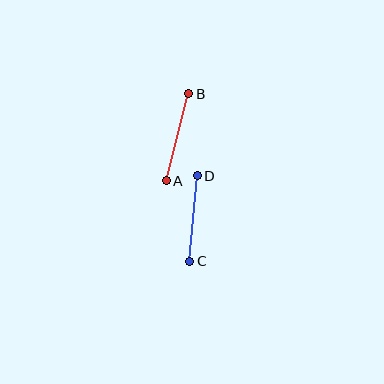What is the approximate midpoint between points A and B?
The midpoint is at approximately (178, 137) pixels.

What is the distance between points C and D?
The distance is approximately 86 pixels.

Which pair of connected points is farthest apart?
Points A and B are farthest apart.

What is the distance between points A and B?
The distance is approximately 90 pixels.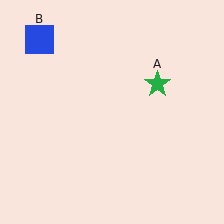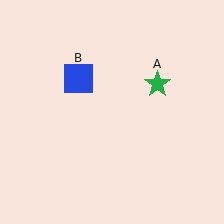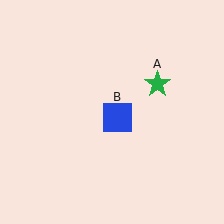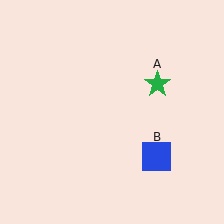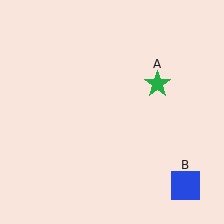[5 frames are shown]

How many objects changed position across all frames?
1 object changed position: blue square (object B).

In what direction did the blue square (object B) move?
The blue square (object B) moved down and to the right.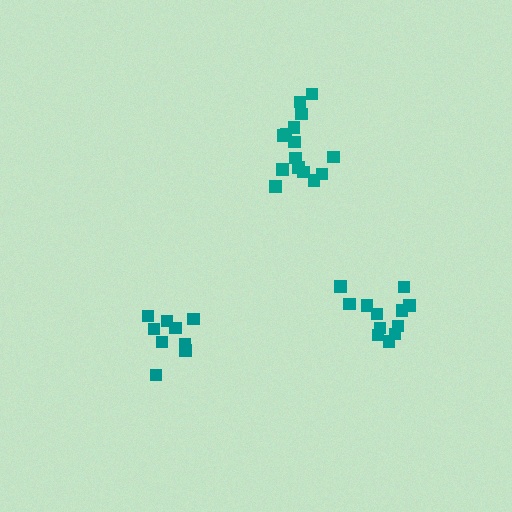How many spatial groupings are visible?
There are 3 spatial groupings.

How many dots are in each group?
Group 1: 13 dots, Group 2: 9 dots, Group 3: 15 dots (37 total).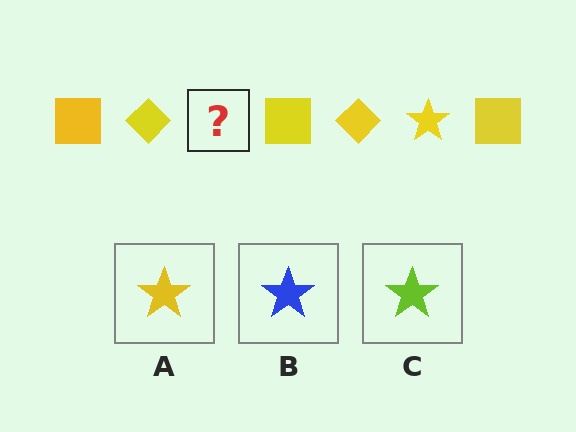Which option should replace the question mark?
Option A.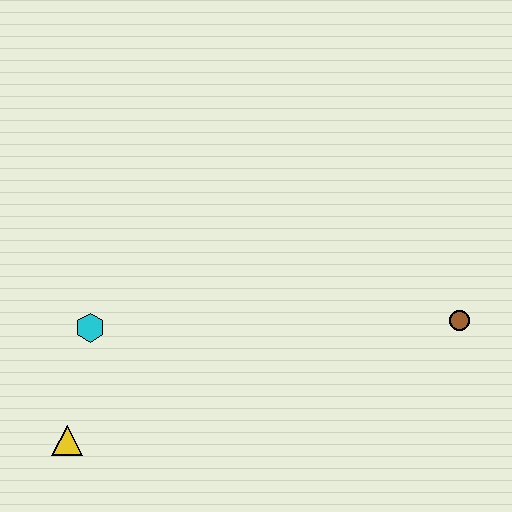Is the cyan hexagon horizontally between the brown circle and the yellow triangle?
Yes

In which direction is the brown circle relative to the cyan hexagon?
The brown circle is to the right of the cyan hexagon.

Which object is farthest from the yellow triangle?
The brown circle is farthest from the yellow triangle.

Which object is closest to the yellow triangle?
The cyan hexagon is closest to the yellow triangle.